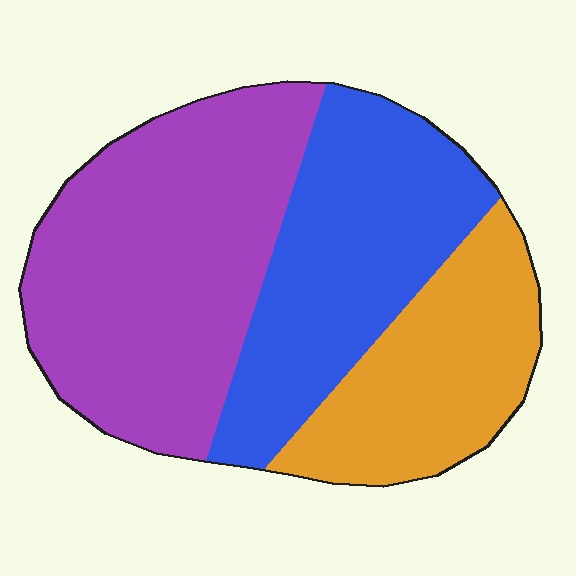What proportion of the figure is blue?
Blue takes up between a sixth and a third of the figure.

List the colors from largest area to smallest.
From largest to smallest: purple, blue, orange.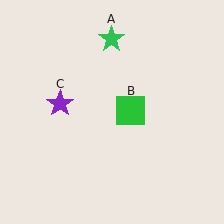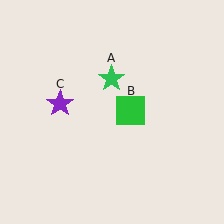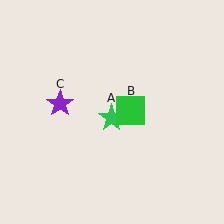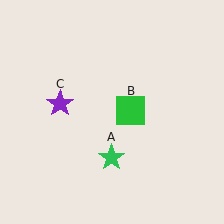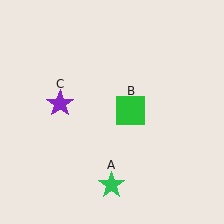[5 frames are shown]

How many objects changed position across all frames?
1 object changed position: green star (object A).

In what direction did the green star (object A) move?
The green star (object A) moved down.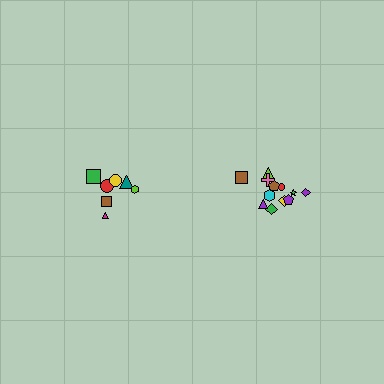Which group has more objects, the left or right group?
The right group.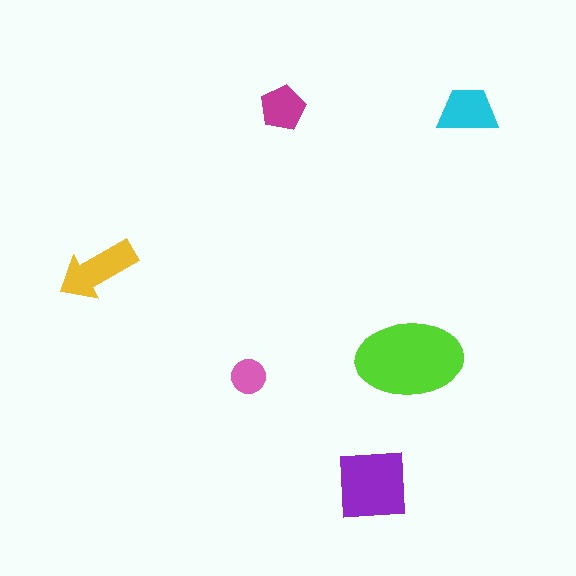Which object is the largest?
The lime ellipse.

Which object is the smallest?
The pink circle.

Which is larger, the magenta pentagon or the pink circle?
The magenta pentagon.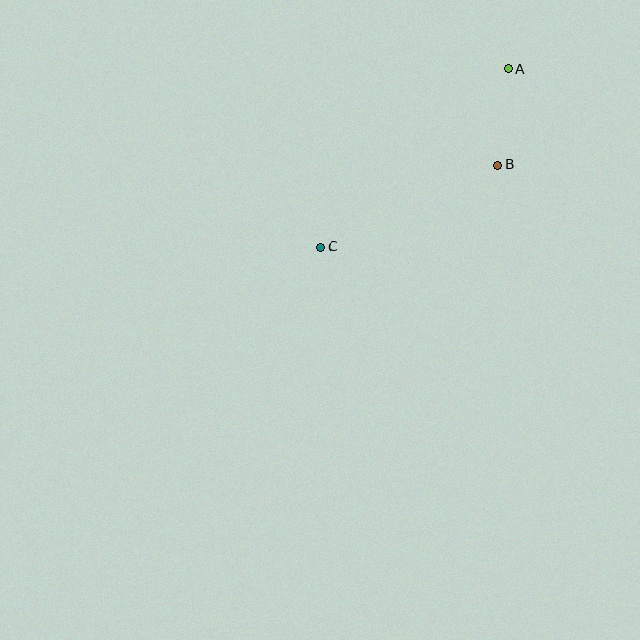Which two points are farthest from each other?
Points A and C are farthest from each other.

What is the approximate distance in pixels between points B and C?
The distance between B and C is approximately 195 pixels.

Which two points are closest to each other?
Points A and B are closest to each other.